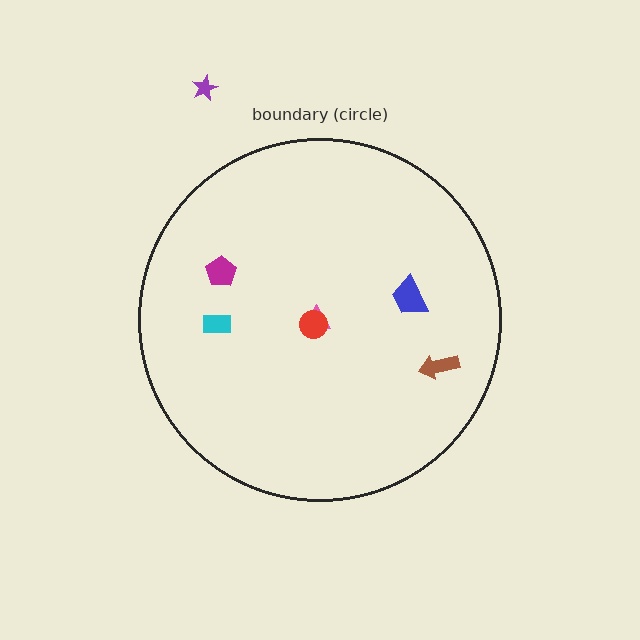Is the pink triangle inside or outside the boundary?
Inside.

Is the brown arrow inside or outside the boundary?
Inside.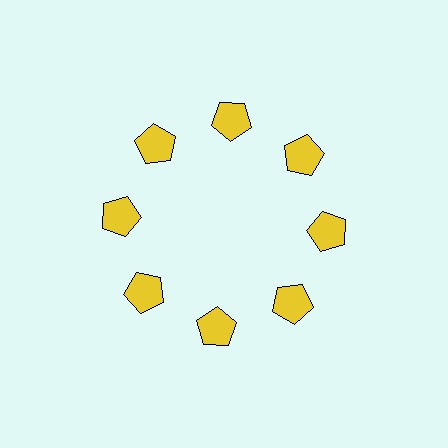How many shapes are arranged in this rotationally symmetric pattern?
There are 8 shapes, arranged in 8 groups of 1.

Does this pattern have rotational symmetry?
Yes, this pattern has 8-fold rotational symmetry. It looks the same after rotating 45 degrees around the center.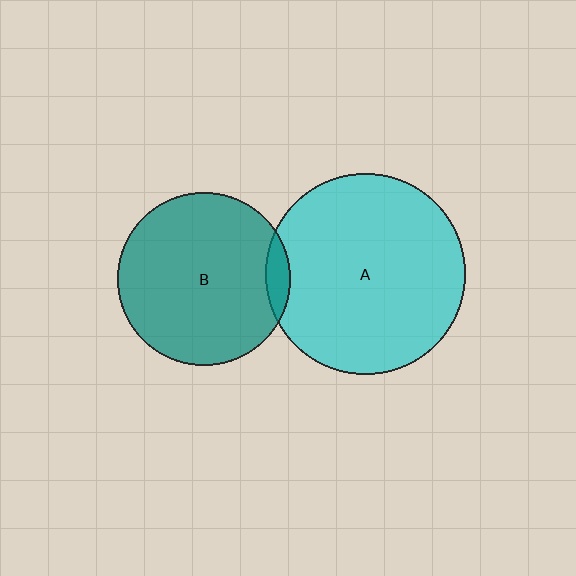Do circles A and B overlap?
Yes.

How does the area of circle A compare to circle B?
Approximately 1.3 times.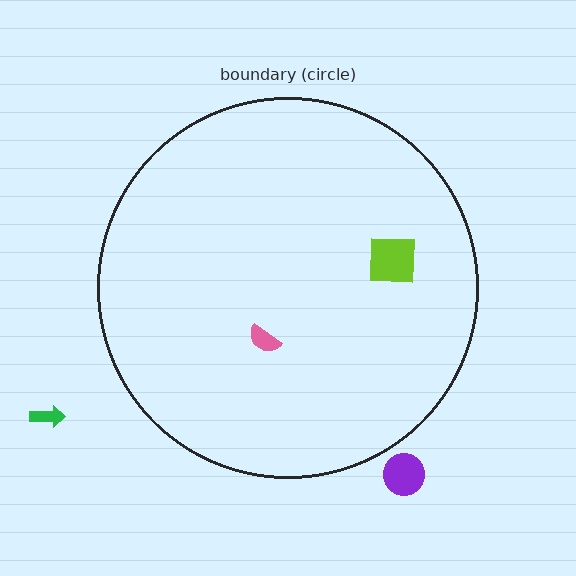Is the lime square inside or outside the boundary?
Inside.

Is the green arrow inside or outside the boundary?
Outside.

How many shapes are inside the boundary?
2 inside, 2 outside.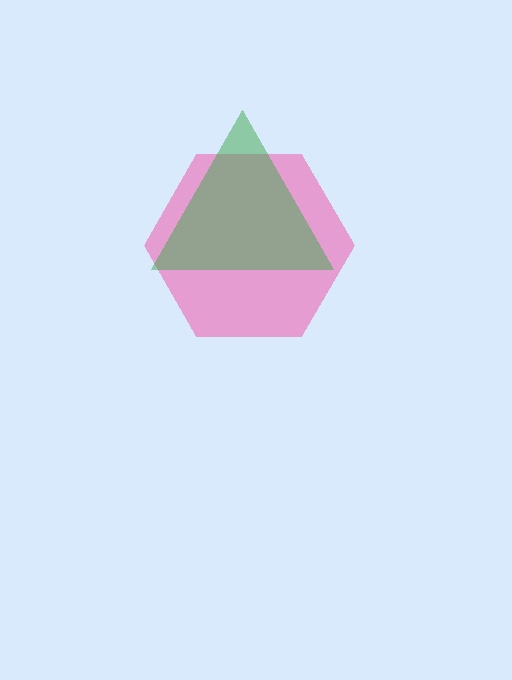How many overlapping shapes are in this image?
There are 2 overlapping shapes in the image.